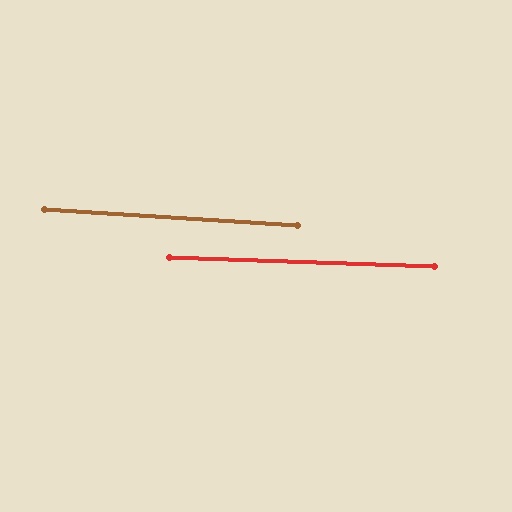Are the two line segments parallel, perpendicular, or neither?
Parallel — their directions differ by only 1.8°.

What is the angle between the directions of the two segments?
Approximately 2 degrees.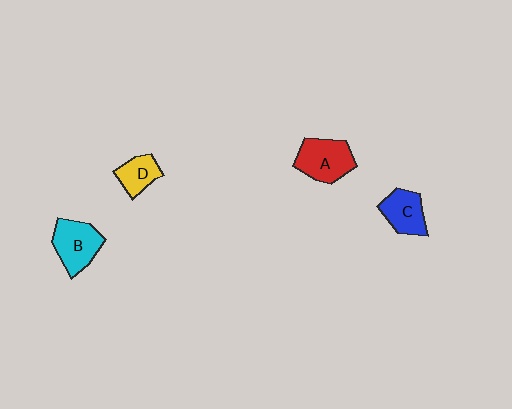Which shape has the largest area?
Shape A (red).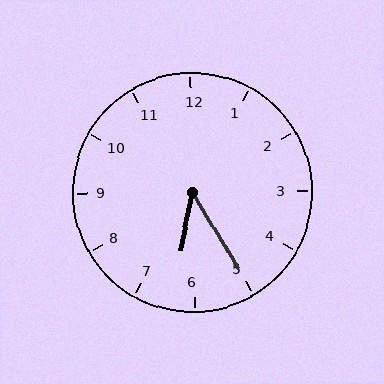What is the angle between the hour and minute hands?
Approximately 42 degrees.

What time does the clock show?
6:25.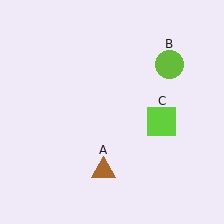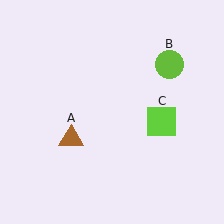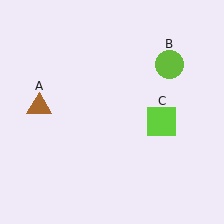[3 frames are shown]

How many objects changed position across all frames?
1 object changed position: brown triangle (object A).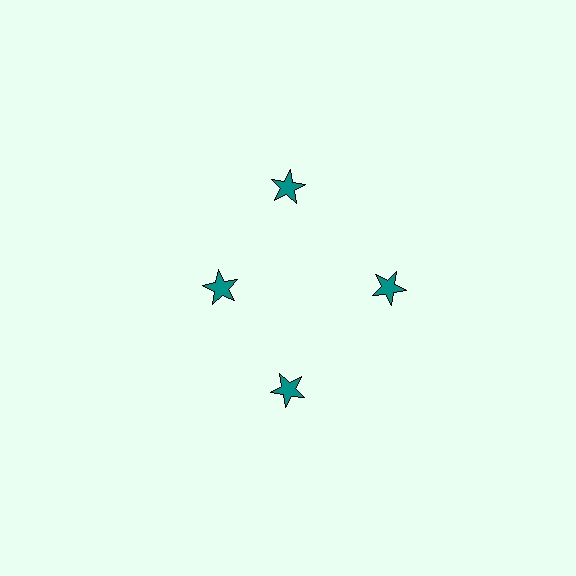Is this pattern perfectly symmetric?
No. The 4 teal stars are arranged in a ring, but one element near the 9 o'clock position is pulled inward toward the center, breaking the 4-fold rotational symmetry.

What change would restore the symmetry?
The symmetry would be restored by moving it outward, back onto the ring so that all 4 stars sit at equal angles and equal distance from the center.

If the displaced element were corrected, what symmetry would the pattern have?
It would have 4-fold rotational symmetry — the pattern would map onto itself every 90 degrees.